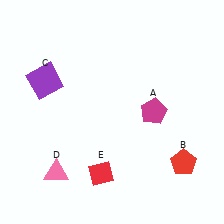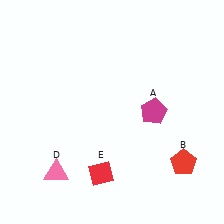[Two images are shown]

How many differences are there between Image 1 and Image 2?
There is 1 difference between the two images.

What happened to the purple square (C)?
The purple square (C) was removed in Image 2. It was in the top-left area of Image 1.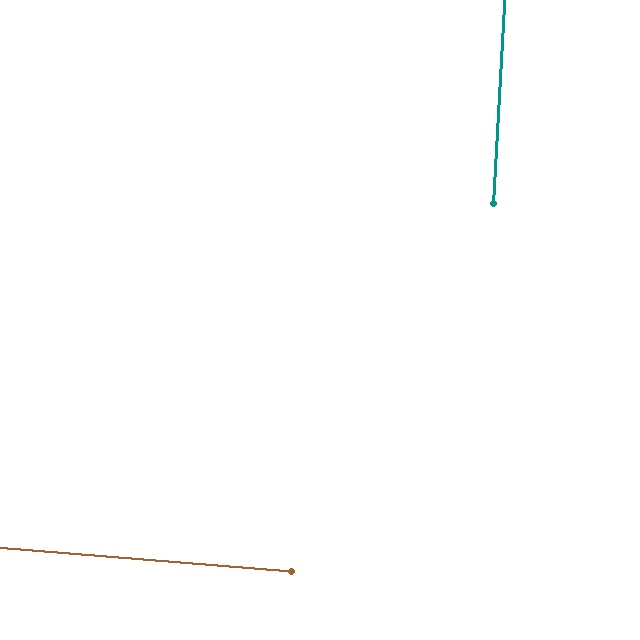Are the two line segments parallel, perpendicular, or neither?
Perpendicular — they meet at approximately 88°.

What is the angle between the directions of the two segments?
Approximately 88 degrees.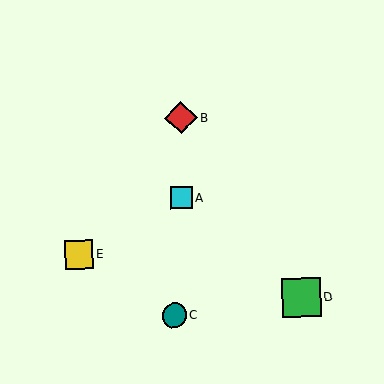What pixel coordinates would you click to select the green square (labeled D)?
Click at (301, 298) to select the green square D.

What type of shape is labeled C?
Shape C is a teal circle.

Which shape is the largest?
The green square (labeled D) is the largest.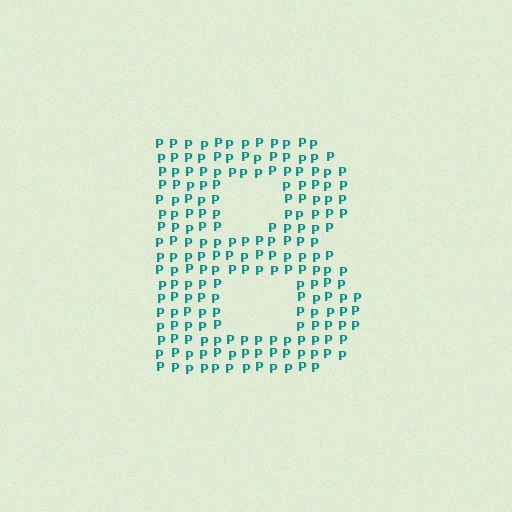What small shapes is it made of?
It is made of small letter P's.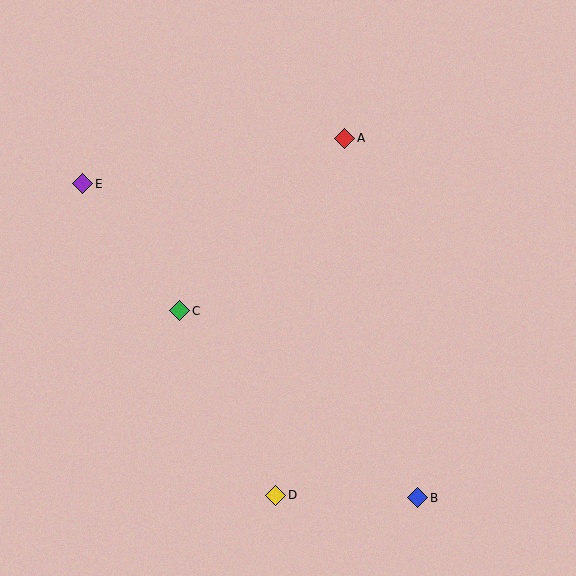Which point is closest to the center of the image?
Point C at (180, 311) is closest to the center.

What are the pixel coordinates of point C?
Point C is at (180, 311).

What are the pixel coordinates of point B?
Point B is at (418, 498).